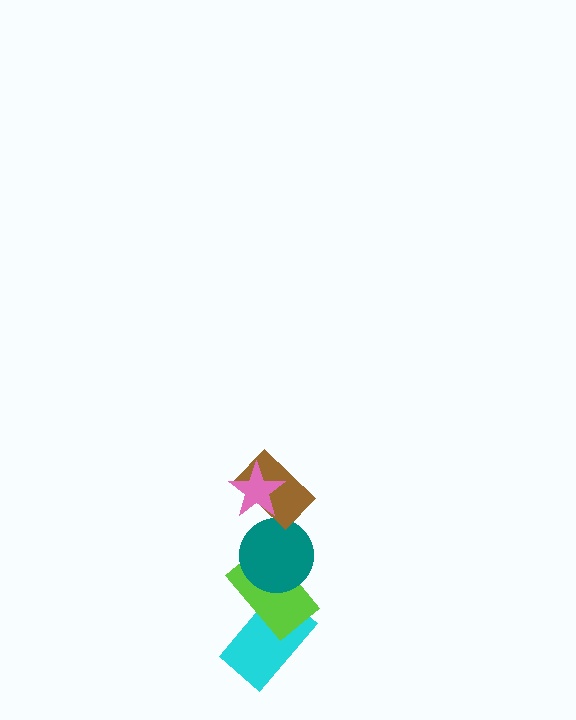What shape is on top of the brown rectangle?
The pink star is on top of the brown rectangle.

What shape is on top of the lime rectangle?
The teal circle is on top of the lime rectangle.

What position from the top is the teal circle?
The teal circle is 3rd from the top.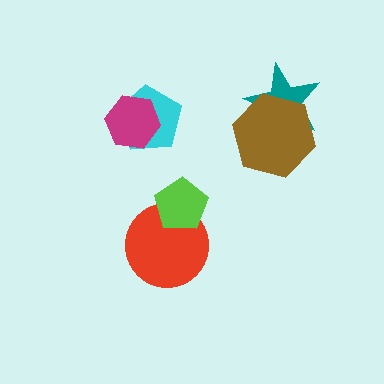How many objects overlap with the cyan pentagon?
1 object overlaps with the cyan pentagon.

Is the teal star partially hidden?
Yes, it is partially covered by another shape.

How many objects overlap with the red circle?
1 object overlaps with the red circle.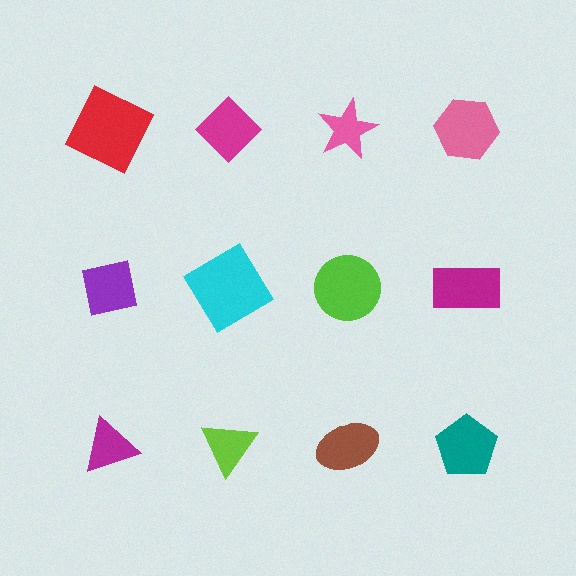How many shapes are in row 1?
4 shapes.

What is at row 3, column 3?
A brown ellipse.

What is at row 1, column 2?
A magenta diamond.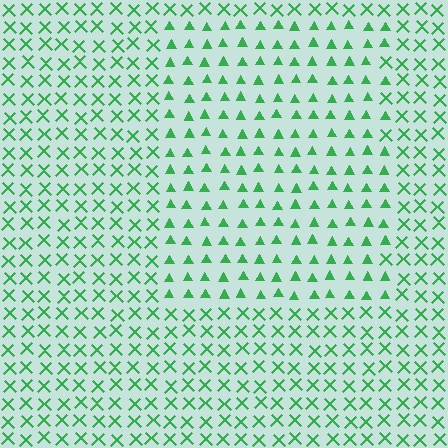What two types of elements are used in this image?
The image uses triangles inside the rectangle region and X marks outside it.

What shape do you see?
I see a rectangle.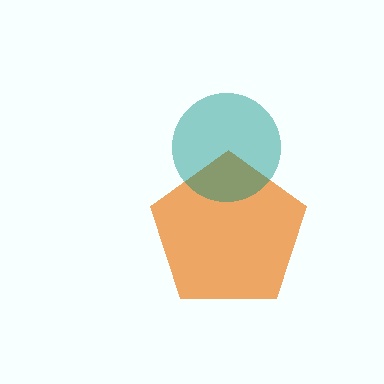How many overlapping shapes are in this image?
There are 2 overlapping shapes in the image.